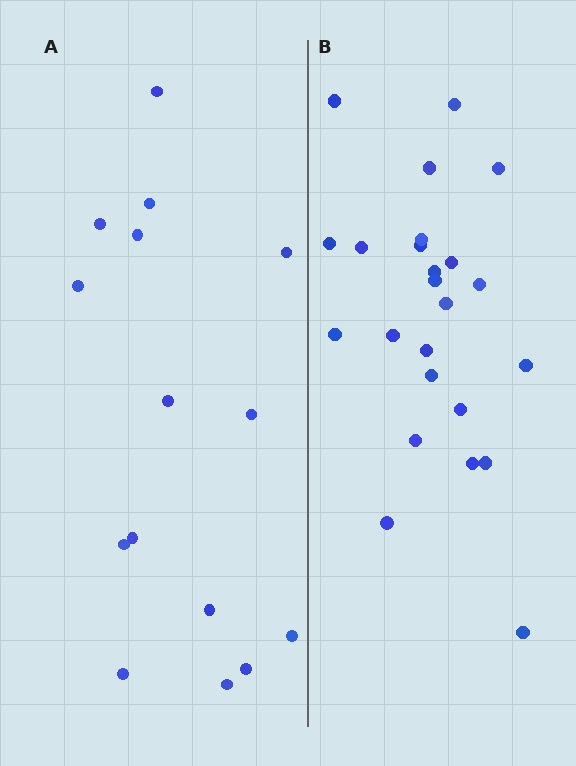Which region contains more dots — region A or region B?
Region B (the right region) has more dots.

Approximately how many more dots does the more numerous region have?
Region B has roughly 8 or so more dots than region A.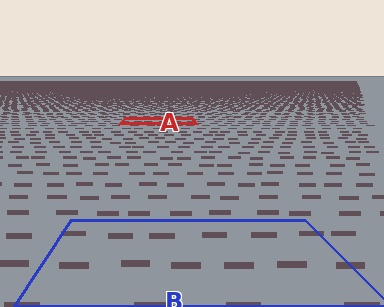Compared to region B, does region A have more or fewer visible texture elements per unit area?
Region A has more texture elements per unit area — they are packed more densely because it is farther away.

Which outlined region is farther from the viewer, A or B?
Region A is farther from the viewer — the texture elements inside it appear smaller and more densely packed.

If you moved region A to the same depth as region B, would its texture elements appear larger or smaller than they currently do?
They would appear larger. At a closer depth, the same texture elements are projected at a bigger on-screen size.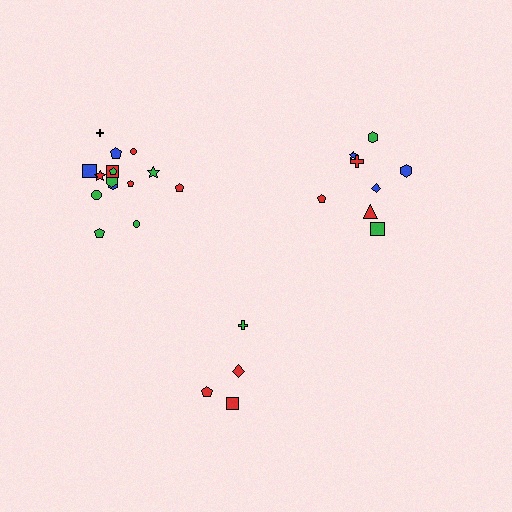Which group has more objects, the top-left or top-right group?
The top-left group.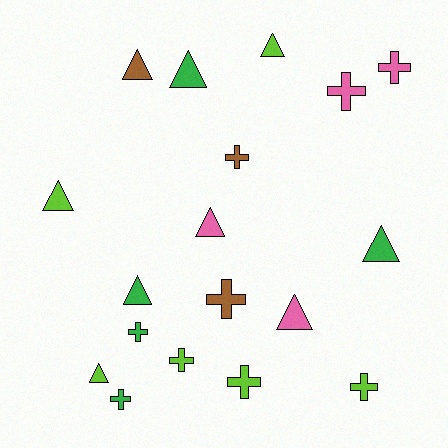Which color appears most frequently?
Lime, with 6 objects.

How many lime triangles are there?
There are 3 lime triangles.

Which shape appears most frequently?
Triangle, with 9 objects.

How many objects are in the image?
There are 18 objects.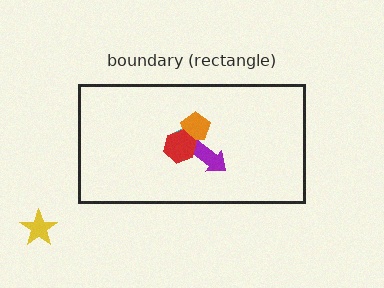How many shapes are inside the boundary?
4 inside, 1 outside.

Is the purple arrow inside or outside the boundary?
Inside.